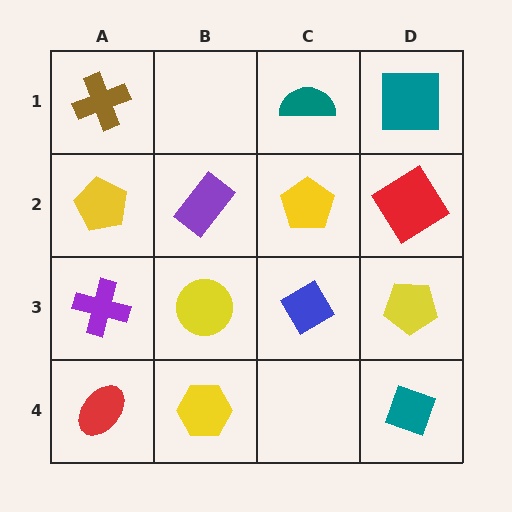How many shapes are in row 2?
4 shapes.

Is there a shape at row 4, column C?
No, that cell is empty.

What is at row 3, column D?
A yellow pentagon.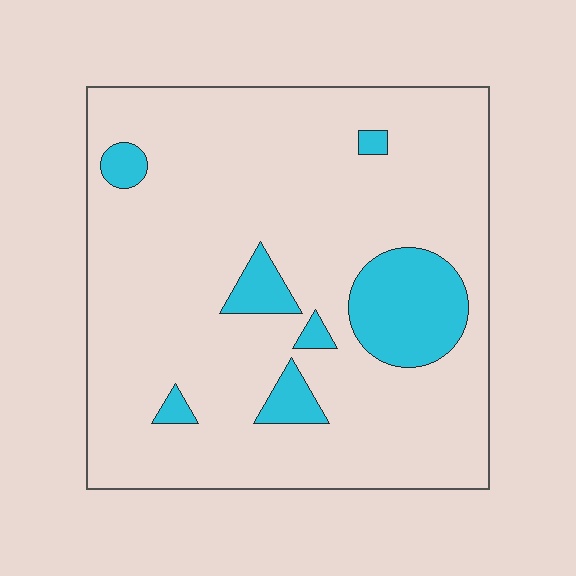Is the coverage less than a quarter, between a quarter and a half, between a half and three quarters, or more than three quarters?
Less than a quarter.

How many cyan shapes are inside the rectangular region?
7.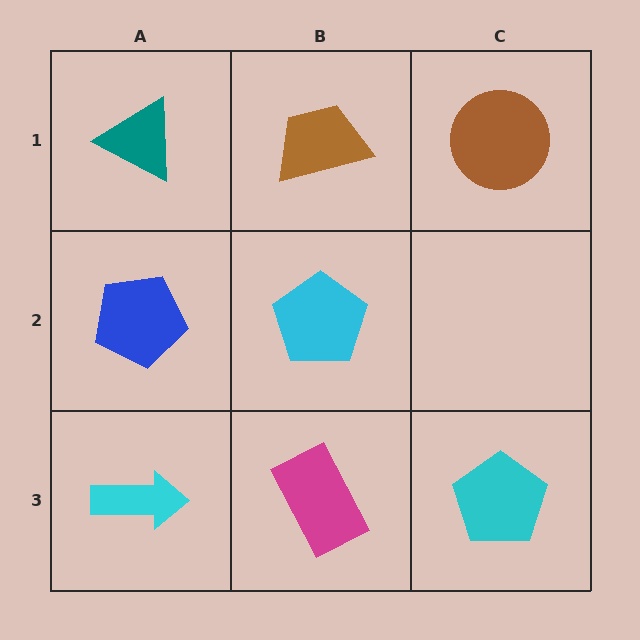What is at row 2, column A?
A blue pentagon.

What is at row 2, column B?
A cyan pentagon.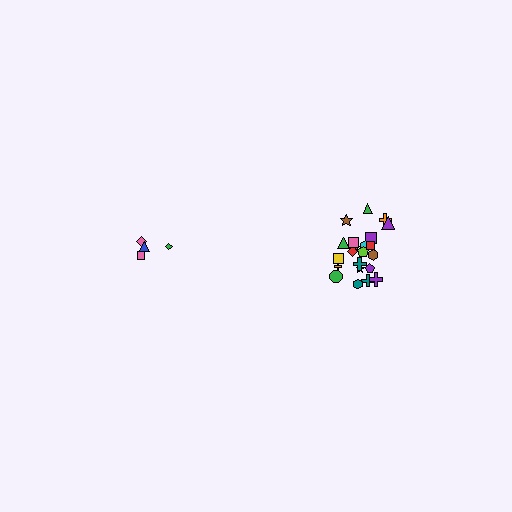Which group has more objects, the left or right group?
The right group.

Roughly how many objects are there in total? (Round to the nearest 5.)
Roughly 25 objects in total.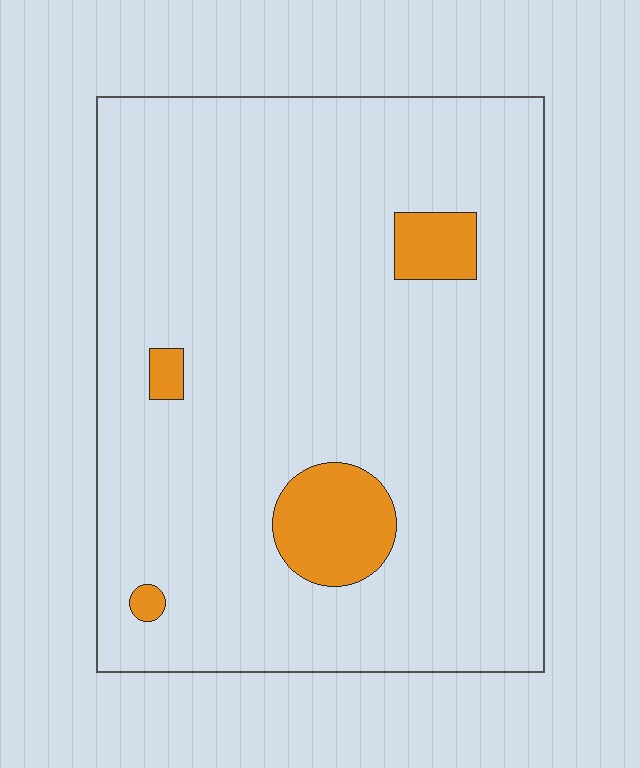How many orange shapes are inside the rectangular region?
4.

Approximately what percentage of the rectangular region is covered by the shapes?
Approximately 10%.